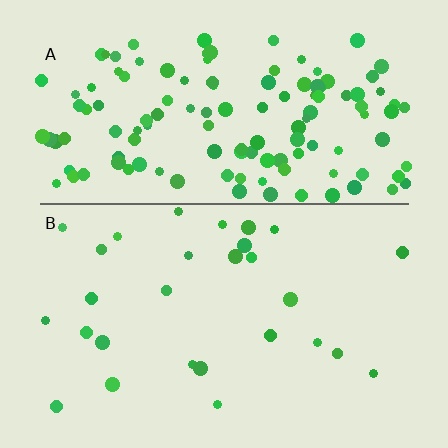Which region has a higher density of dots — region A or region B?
A (the top).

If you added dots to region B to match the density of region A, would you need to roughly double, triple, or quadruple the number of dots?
Approximately quadruple.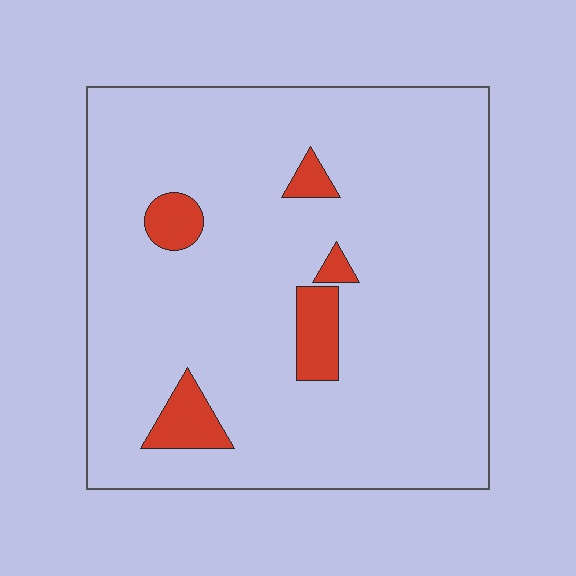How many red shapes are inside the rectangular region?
5.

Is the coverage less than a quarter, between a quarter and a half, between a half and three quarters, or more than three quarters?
Less than a quarter.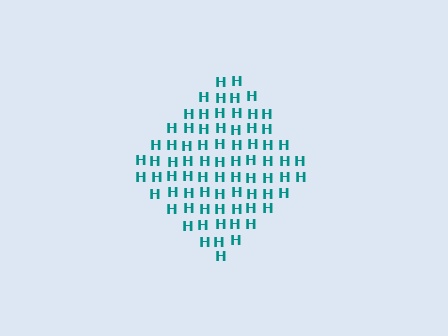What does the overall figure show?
The overall figure shows a diamond.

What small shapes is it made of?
It is made of small letter H's.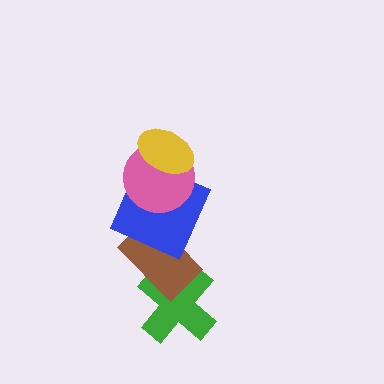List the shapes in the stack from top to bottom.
From top to bottom: the yellow ellipse, the pink circle, the blue square, the brown rectangle, the green cross.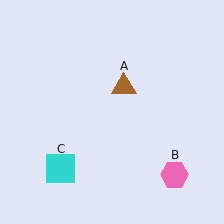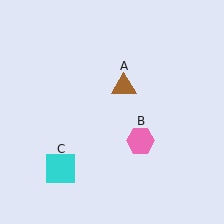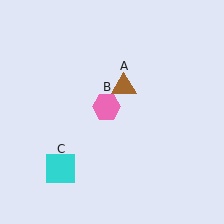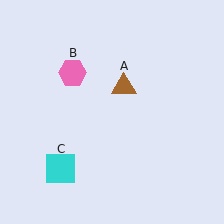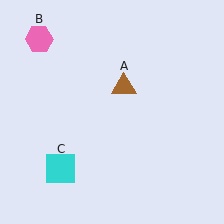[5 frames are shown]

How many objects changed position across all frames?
1 object changed position: pink hexagon (object B).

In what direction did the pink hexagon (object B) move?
The pink hexagon (object B) moved up and to the left.